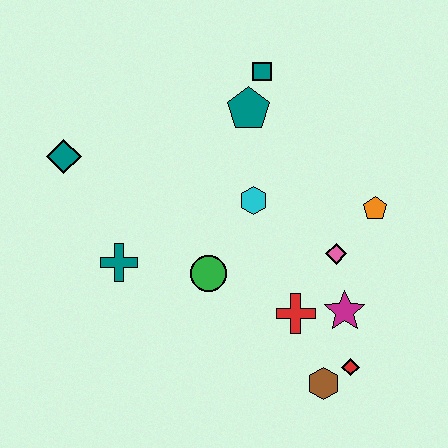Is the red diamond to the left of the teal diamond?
No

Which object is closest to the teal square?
The teal pentagon is closest to the teal square.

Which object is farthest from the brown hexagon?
The teal diamond is farthest from the brown hexagon.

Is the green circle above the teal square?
No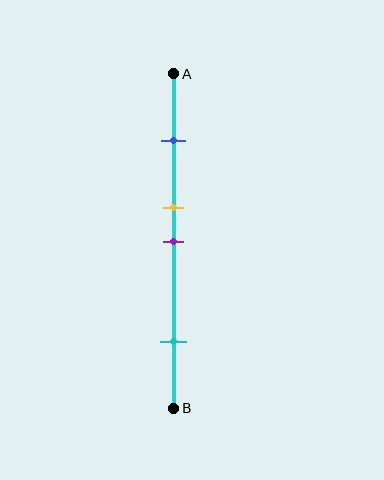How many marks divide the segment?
There are 4 marks dividing the segment.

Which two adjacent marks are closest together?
The yellow and purple marks are the closest adjacent pair.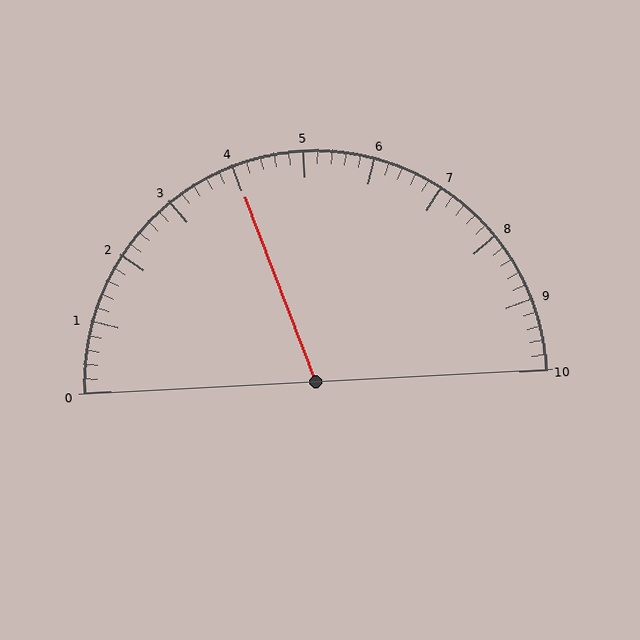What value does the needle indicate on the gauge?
The needle indicates approximately 4.0.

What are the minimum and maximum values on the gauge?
The gauge ranges from 0 to 10.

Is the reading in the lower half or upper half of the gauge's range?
The reading is in the lower half of the range (0 to 10).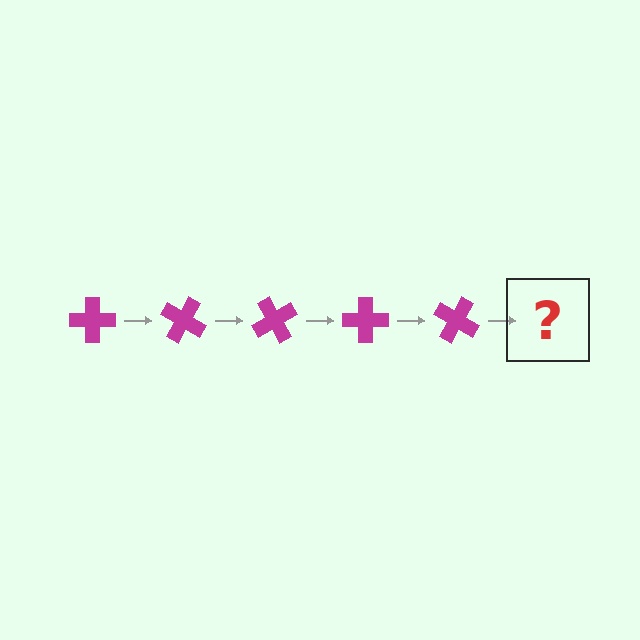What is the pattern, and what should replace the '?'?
The pattern is that the cross rotates 30 degrees each step. The '?' should be a magenta cross rotated 150 degrees.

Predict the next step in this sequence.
The next step is a magenta cross rotated 150 degrees.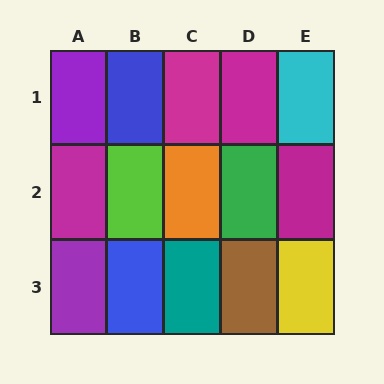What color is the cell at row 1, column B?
Blue.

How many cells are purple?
2 cells are purple.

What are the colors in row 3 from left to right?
Purple, blue, teal, brown, yellow.